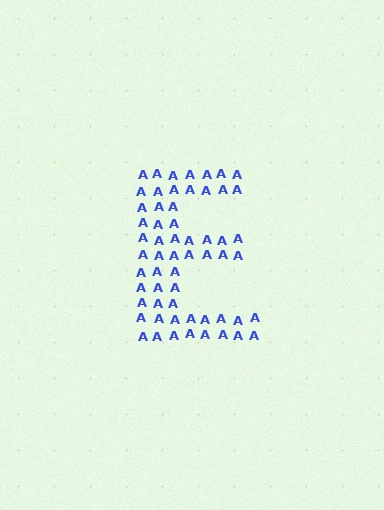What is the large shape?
The large shape is the letter E.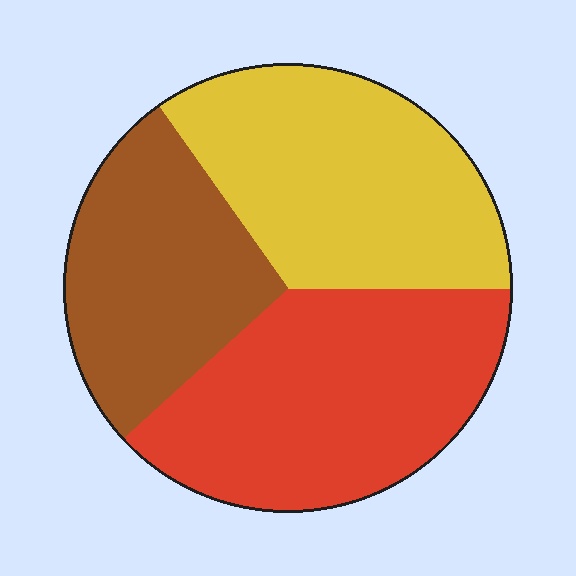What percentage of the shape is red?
Red takes up about three eighths (3/8) of the shape.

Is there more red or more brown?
Red.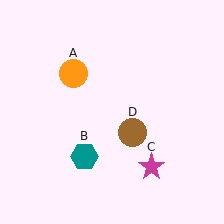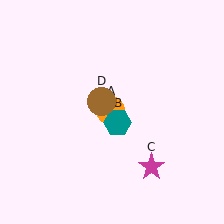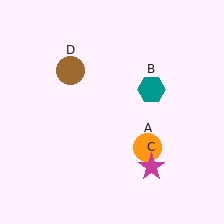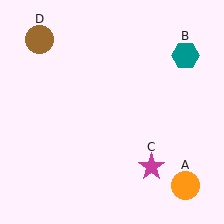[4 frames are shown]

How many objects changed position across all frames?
3 objects changed position: orange circle (object A), teal hexagon (object B), brown circle (object D).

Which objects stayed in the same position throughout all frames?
Magenta star (object C) remained stationary.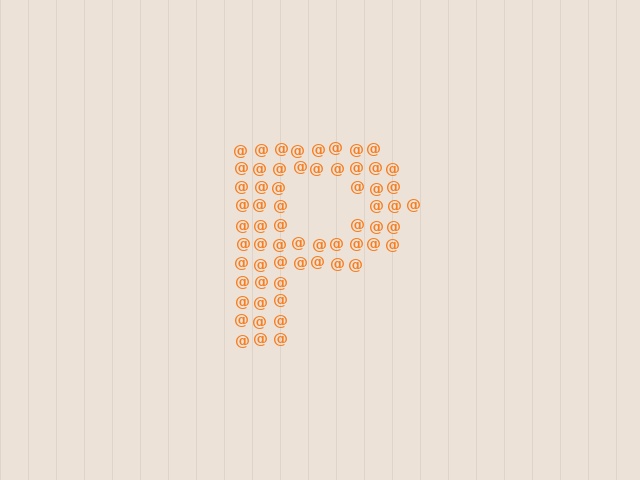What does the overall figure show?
The overall figure shows the letter P.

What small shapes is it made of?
It is made of small at signs.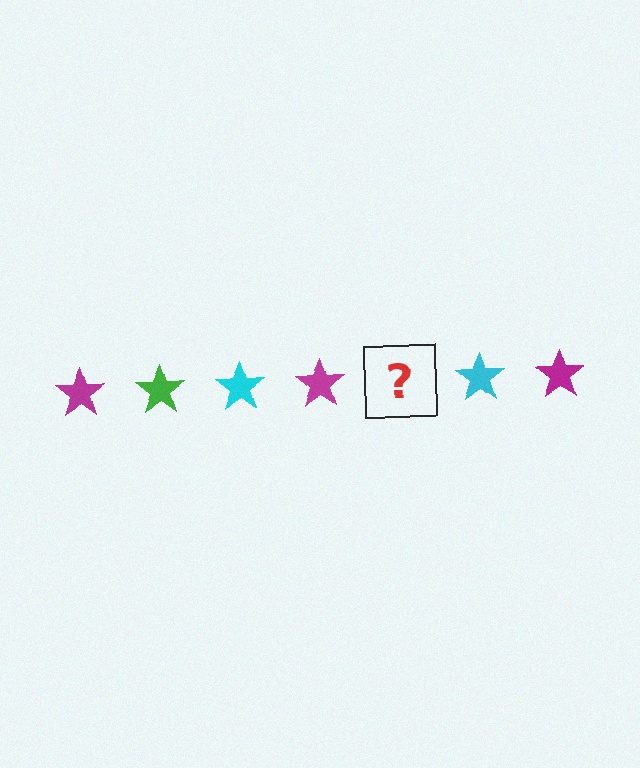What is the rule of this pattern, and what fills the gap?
The rule is that the pattern cycles through magenta, green, cyan stars. The gap should be filled with a green star.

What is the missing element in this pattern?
The missing element is a green star.